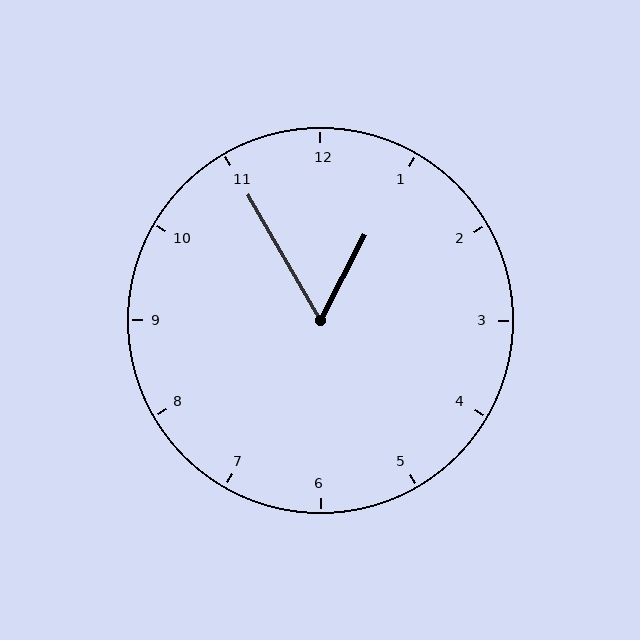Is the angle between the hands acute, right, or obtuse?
It is acute.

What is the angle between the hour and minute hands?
Approximately 58 degrees.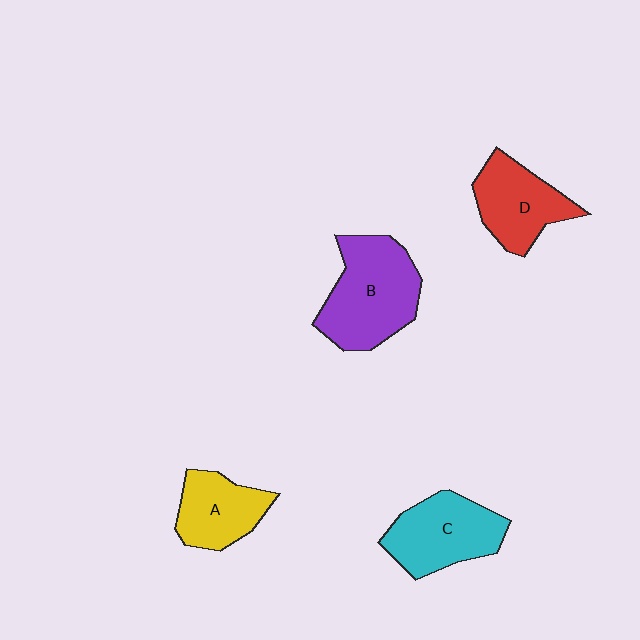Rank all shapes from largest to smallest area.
From largest to smallest: B (purple), C (cyan), D (red), A (yellow).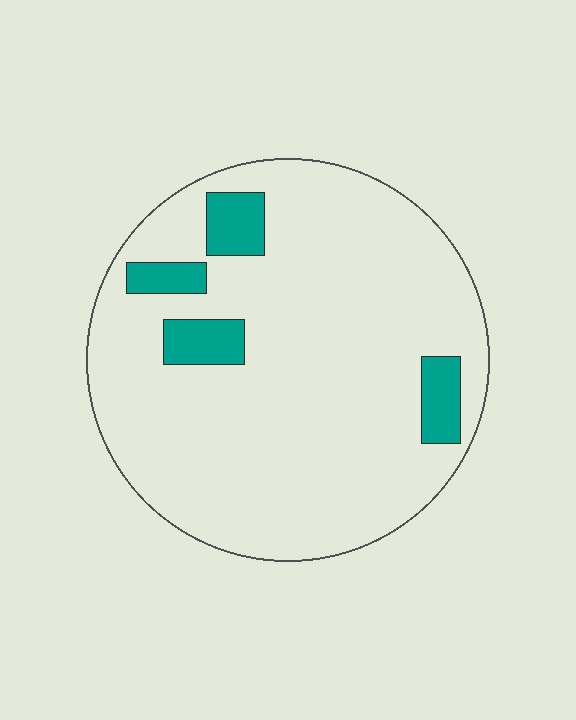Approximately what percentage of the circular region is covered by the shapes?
Approximately 10%.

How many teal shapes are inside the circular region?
4.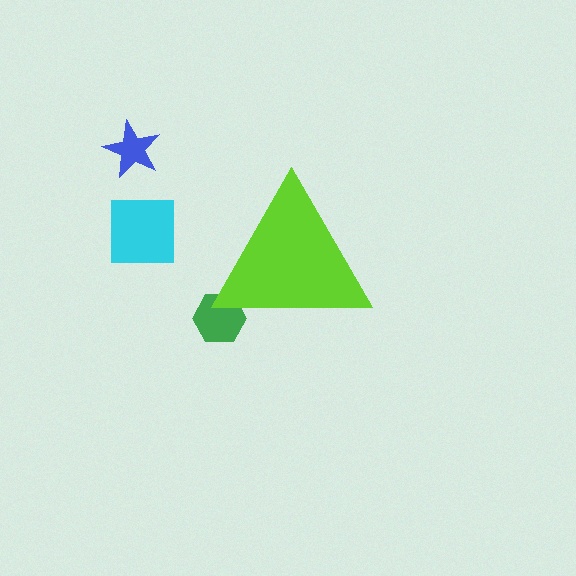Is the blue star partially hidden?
No, the blue star is fully visible.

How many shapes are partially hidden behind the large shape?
1 shape is partially hidden.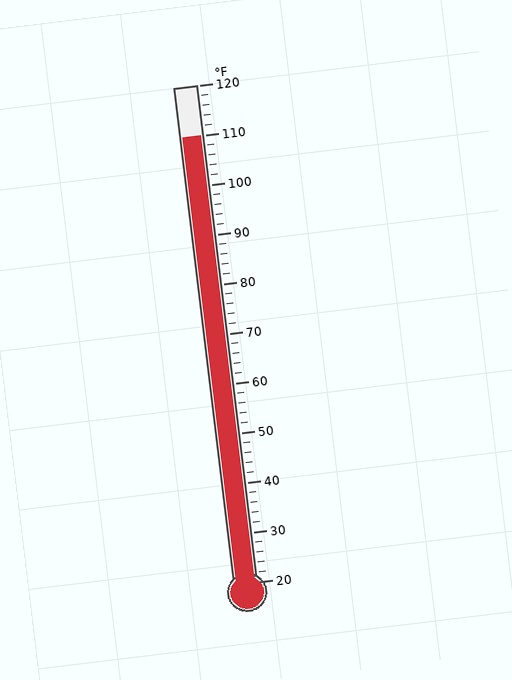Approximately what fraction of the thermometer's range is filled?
The thermometer is filled to approximately 90% of its range.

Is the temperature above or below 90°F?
The temperature is above 90°F.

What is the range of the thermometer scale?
The thermometer scale ranges from 20°F to 120°F.